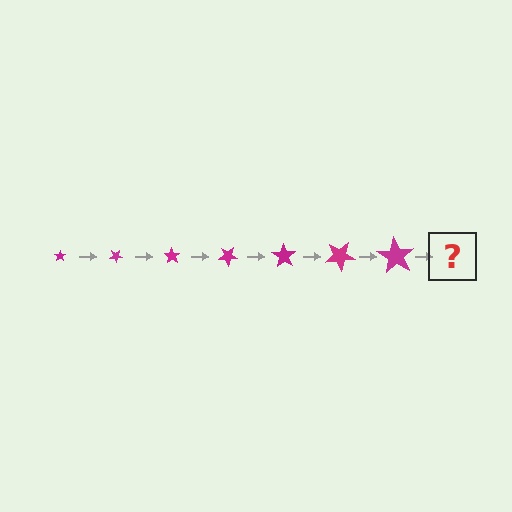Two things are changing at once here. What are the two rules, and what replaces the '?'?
The two rules are that the star grows larger each step and it rotates 35 degrees each step. The '?' should be a star, larger than the previous one and rotated 245 degrees from the start.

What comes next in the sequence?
The next element should be a star, larger than the previous one and rotated 245 degrees from the start.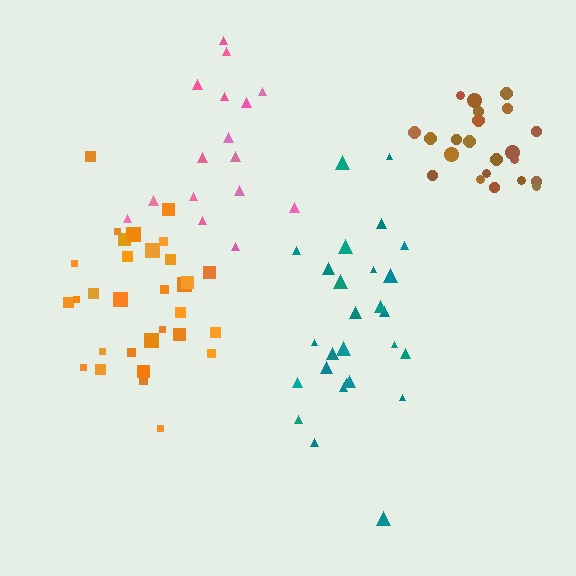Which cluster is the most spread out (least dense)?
Pink.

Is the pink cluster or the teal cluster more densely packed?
Teal.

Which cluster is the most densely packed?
Brown.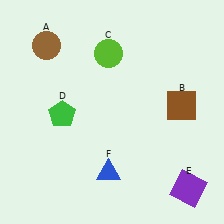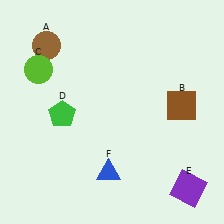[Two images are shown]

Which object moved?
The lime circle (C) moved left.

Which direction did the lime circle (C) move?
The lime circle (C) moved left.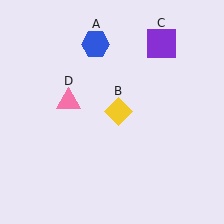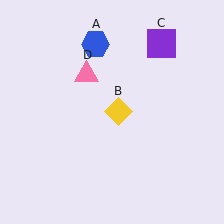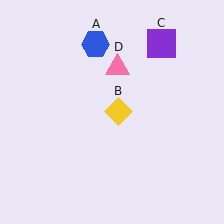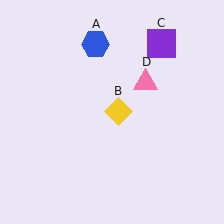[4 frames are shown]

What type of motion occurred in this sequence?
The pink triangle (object D) rotated clockwise around the center of the scene.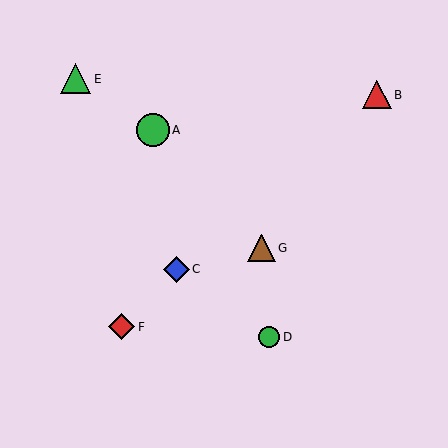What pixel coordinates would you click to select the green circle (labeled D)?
Click at (269, 337) to select the green circle D.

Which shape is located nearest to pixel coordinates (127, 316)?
The red diamond (labeled F) at (122, 327) is nearest to that location.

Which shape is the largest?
The green circle (labeled A) is the largest.